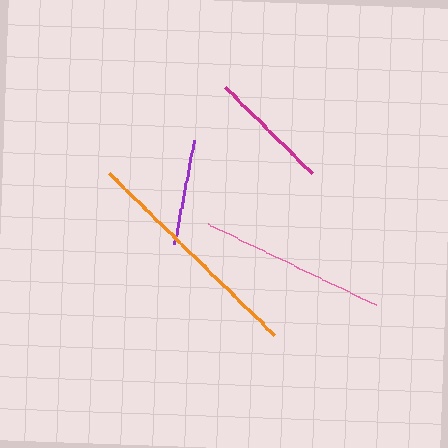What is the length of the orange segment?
The orange segment is approximately 231 pixels long.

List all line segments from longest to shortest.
From longest to shortest: orange, pink, magenta, purple.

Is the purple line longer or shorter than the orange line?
The orange line is longer than the purple line.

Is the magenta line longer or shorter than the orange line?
The orange line is longer than the magenta line.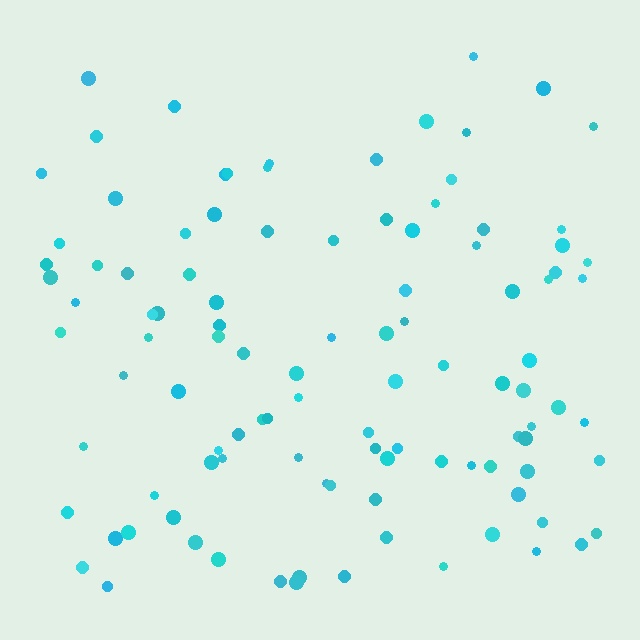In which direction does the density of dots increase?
From top to bottom, with the bottom side densest.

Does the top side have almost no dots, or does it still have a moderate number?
Still a moderate number, just noticeably fewer than the bottom.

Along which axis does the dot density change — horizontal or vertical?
Vertical.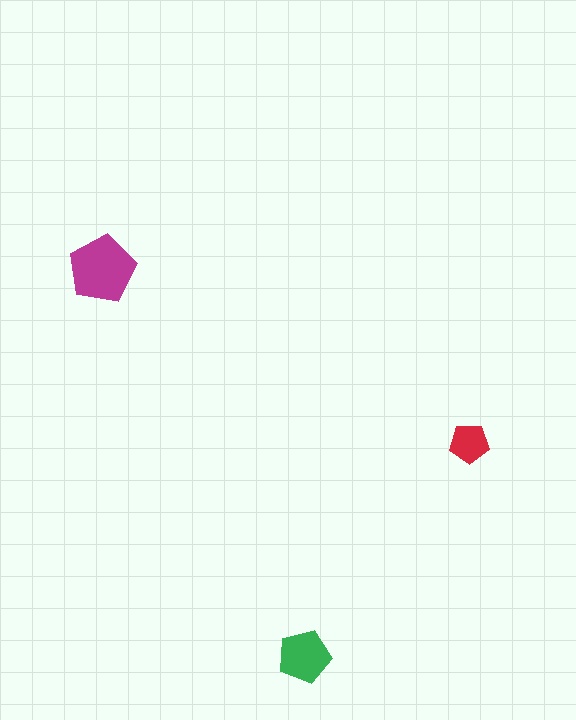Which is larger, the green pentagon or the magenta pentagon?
The magenta one.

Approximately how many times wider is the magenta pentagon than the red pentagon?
About 1.5 times wider.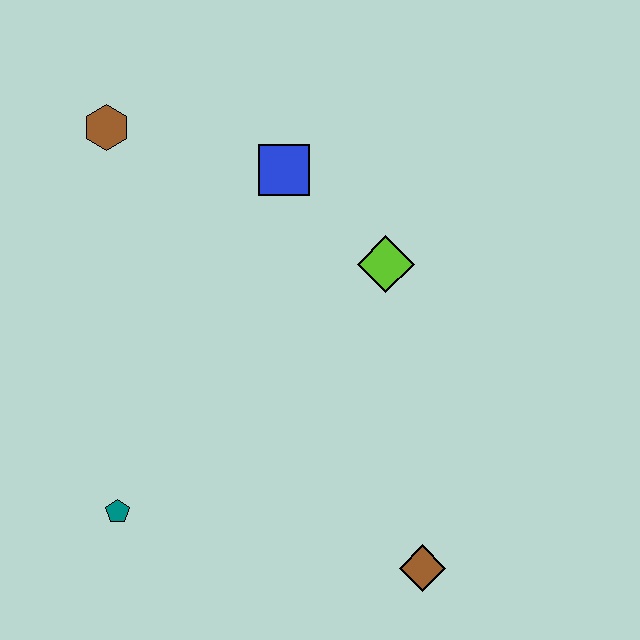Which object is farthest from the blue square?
The brown diamond is farthest from the blue square.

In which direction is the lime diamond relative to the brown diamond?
The lime diamond is above the brown diamond.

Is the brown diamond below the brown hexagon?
Yes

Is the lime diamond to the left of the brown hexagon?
No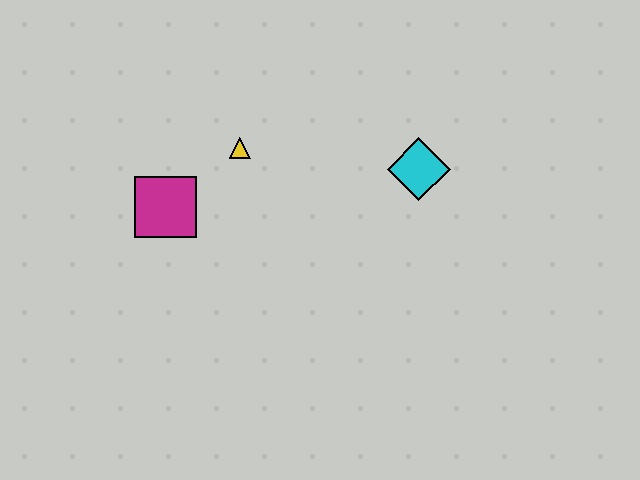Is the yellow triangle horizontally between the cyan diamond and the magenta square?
Yes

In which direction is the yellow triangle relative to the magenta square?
The yellow triangle is to the right of the magenta square.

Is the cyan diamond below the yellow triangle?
Yes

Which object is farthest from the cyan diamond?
The magenta square is farthest from the cyan diamond.